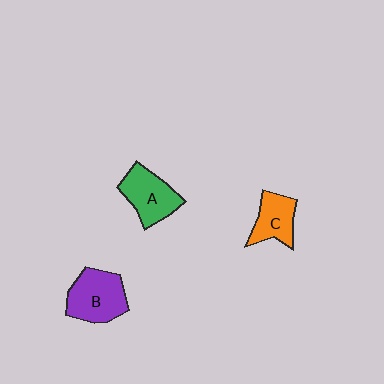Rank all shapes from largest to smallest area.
From largest to smallest: B (purple), A (green), C (orange).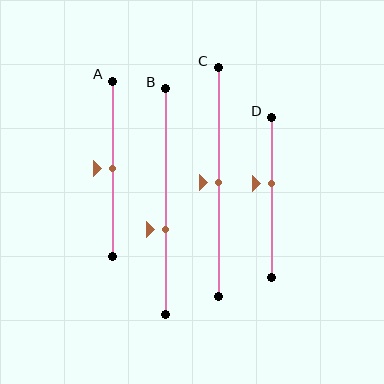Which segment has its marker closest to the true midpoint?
Segment A has its marker closest to the true midpoint.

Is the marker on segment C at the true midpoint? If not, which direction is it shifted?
Yes, the marker on segment C is at the true midpoint.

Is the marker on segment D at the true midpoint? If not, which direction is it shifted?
No, the marker on segment D is shifted upward by about 9% of the segment length.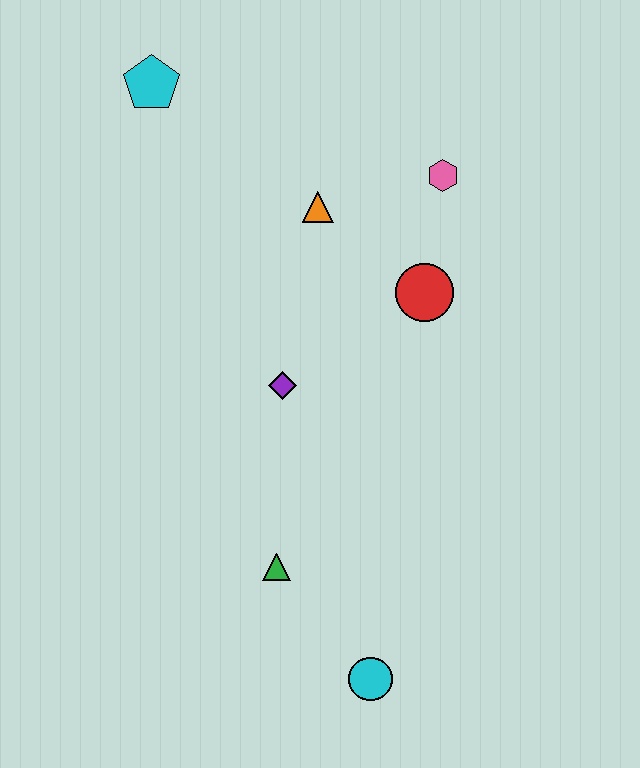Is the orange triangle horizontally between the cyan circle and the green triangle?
Yes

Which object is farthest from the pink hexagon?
The cyan circle is farthest from the pink hexagon.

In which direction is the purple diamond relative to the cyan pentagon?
The purple diamond is below the cyan pentagon.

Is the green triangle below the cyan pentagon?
Yes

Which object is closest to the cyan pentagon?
The orange triangle is closest to the cyan pentagon.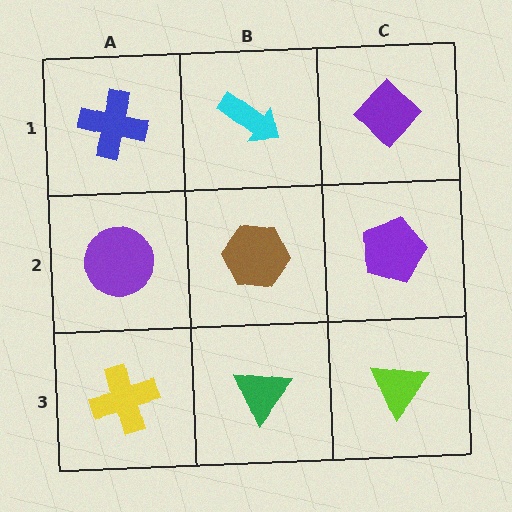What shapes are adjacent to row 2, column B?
A cyan arrow (row 1, column B), a green triangle (row 3, column B), a purple circle (row 2, column A), a purple pentagon (row 2, column C).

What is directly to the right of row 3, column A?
A green triangle.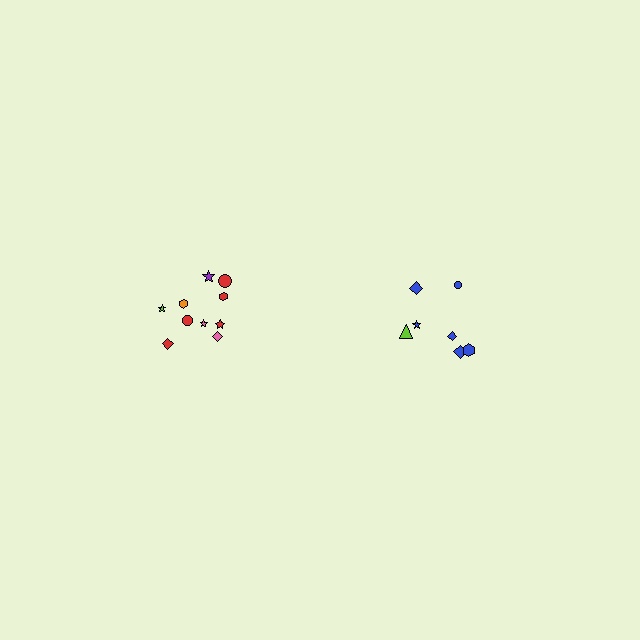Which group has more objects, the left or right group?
The left group.